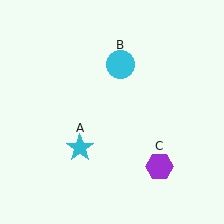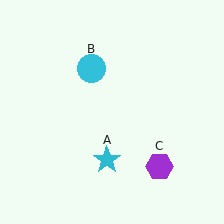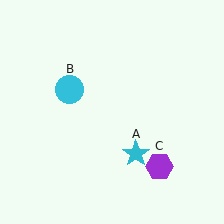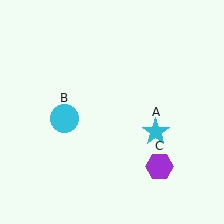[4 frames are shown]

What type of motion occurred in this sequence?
The cyan star (object A), cyan circle (object B) rotated counterclockwise around the center of the scene.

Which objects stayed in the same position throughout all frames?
Purple hexagon (object C) remained stationary.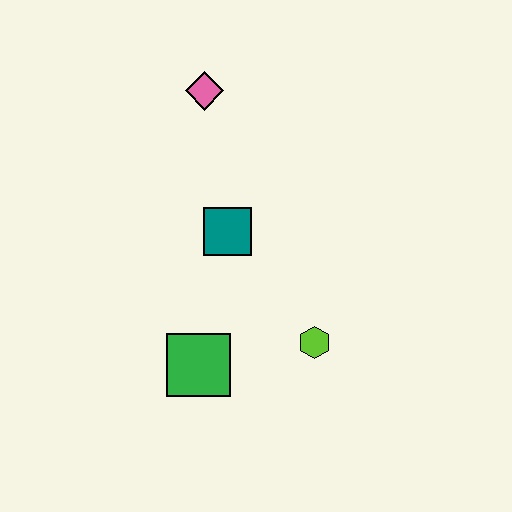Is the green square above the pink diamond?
No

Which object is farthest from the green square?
The pink diamond is farthest from the green square.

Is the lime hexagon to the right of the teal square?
Yes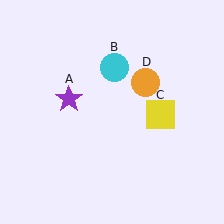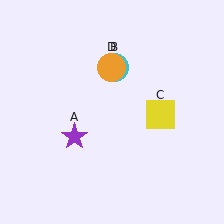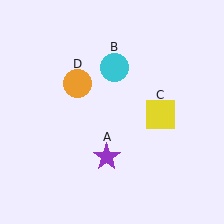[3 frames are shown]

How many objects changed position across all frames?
2 objects changed position: purple star (object A), orange circle (object D).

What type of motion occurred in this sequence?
The purple star (object A), orange circle (object D) rotated counterclockwise around the center of the scene.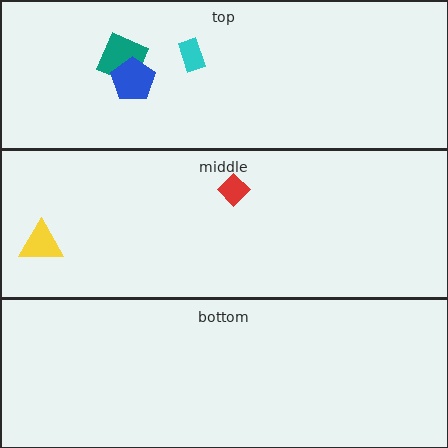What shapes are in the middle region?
The red diamond, the yellow triangle.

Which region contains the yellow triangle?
The middle region.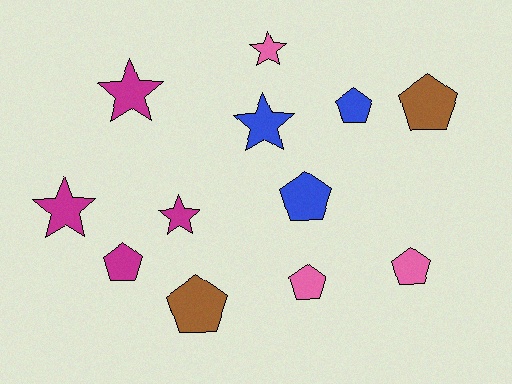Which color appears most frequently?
Magenta, with 4 objects.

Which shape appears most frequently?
Pentagon, with 7 objects.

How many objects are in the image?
There are 12 objects.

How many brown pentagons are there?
There are 2 brown pentagons.